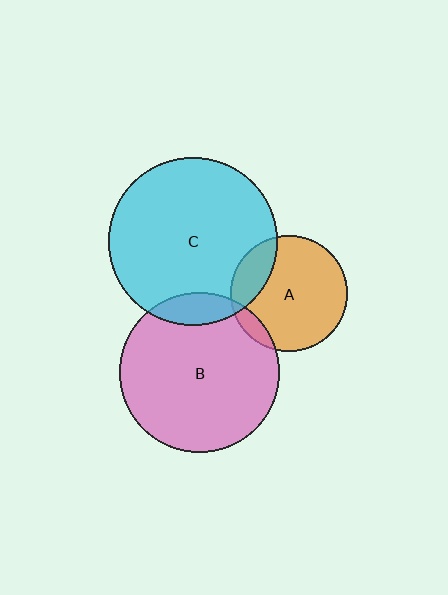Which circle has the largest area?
Circle C (cyan).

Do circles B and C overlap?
Yes.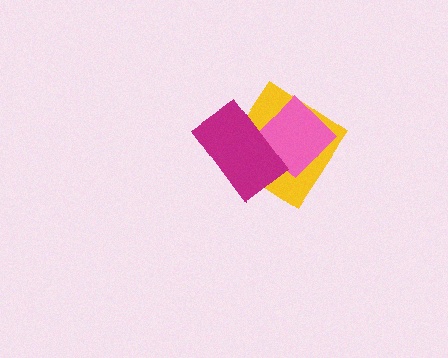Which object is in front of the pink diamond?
The magenta rectangle is in front of the pink diamond.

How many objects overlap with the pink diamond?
2 objects overlap with the pink diamond.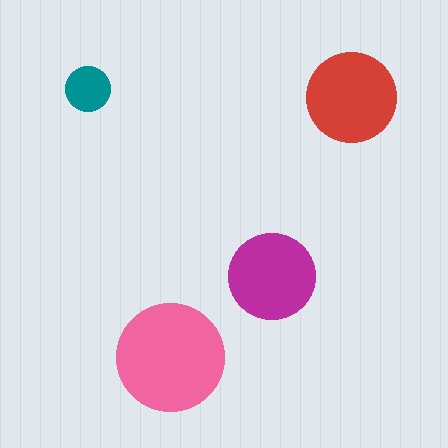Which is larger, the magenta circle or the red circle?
The red one.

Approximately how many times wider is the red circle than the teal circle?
About 2 times wider.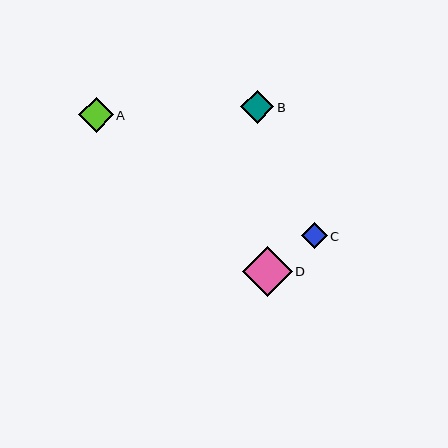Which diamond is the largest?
Diamond D is the largest with a size of approximately 50 pixels.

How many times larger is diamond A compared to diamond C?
Diamond A is approximately 1.3 times the size of diamond C.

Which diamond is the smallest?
Diamond C is the smallest with a size of approximately 26 pixels.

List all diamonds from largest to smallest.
From largest to smallest: D, A, B, C.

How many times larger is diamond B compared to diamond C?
Diamond B is approximately 1.3 times the size of diamond C.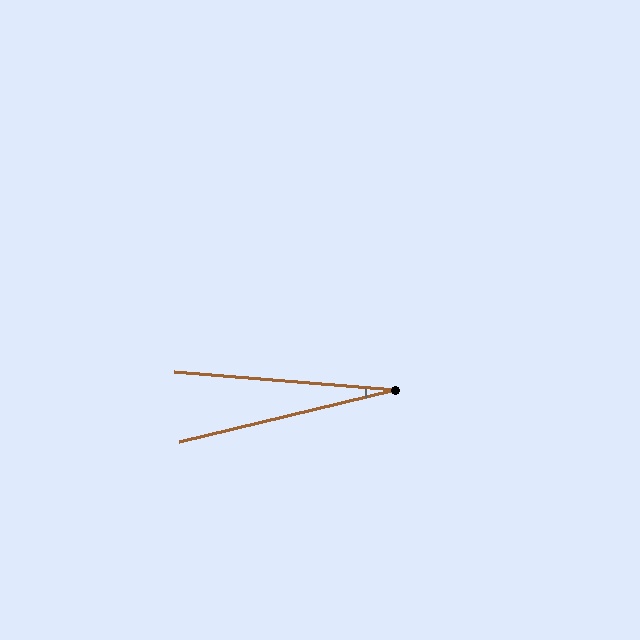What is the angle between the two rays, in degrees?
Approximately 18 degrees.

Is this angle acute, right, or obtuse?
It is acute.